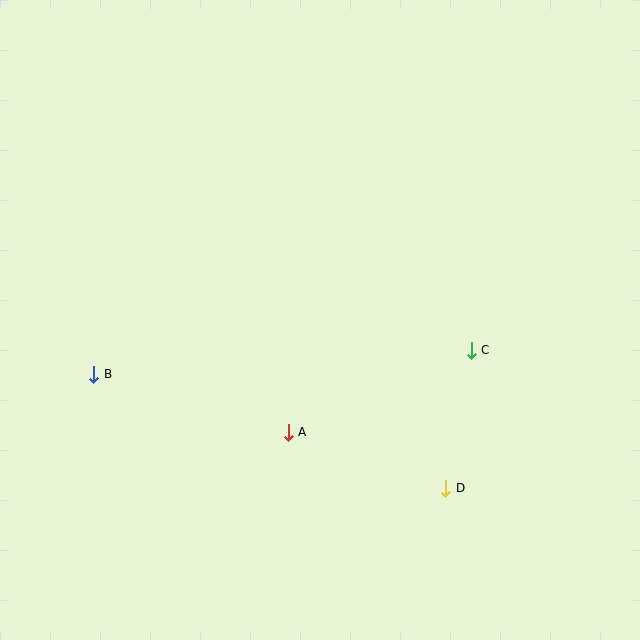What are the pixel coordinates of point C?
Point C is at (471, 350).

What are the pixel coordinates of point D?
Point D is at (446, 488).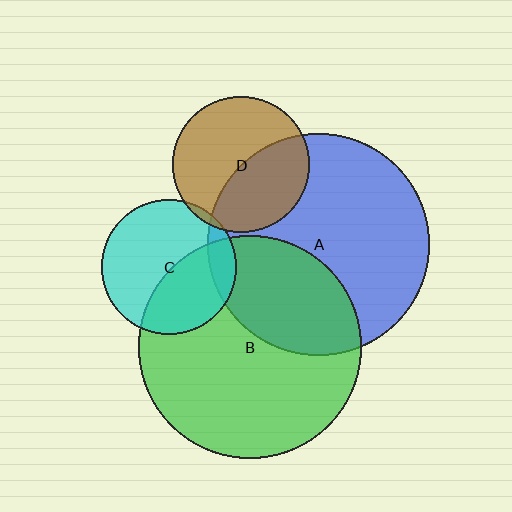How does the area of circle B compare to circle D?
Approximately 2.7 times.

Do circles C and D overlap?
Yes.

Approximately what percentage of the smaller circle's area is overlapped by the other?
Approximately 5%.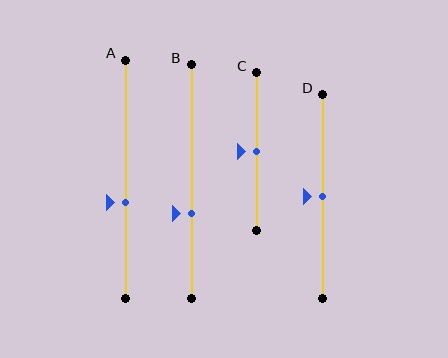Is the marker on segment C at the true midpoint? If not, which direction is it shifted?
Yes, the marker on segment C is at the true midpoint.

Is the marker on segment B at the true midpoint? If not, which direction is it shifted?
No, the marker on segment B is shifted downward by about 14% of the segment length.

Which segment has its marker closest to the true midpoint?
Segment C has its marker closest to the true midpoint.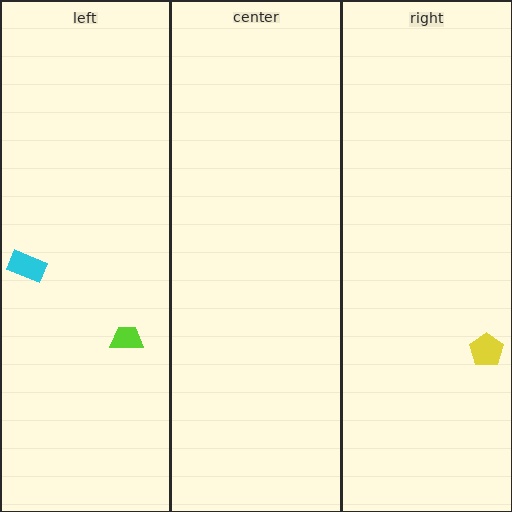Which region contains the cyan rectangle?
The left region.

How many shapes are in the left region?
2.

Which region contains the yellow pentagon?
The right region.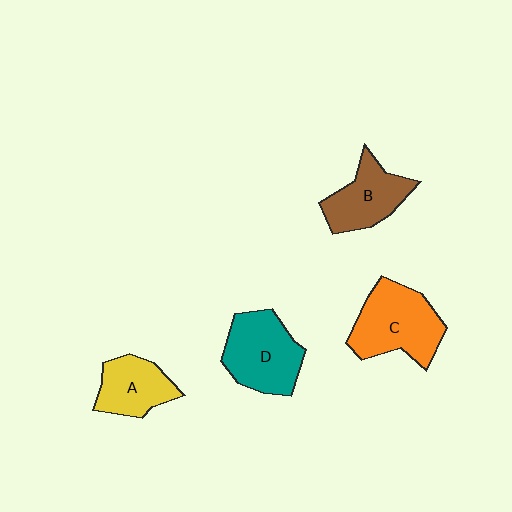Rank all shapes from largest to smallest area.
From largest to smallest: C (orange), D (teal), B (brown), A (yellow).